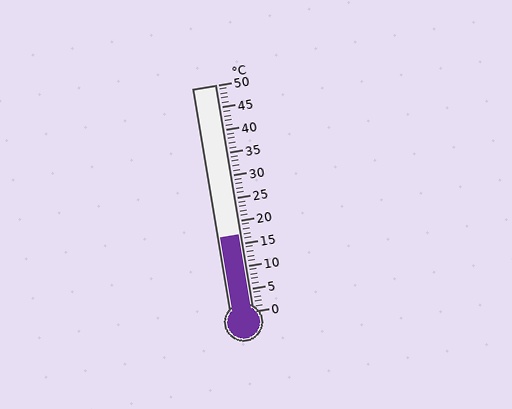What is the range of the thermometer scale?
The thermometer scale ranges from 0°C to 50°C.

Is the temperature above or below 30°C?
The temperature is below 30°C.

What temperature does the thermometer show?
The thermometer shows approximately 17°C.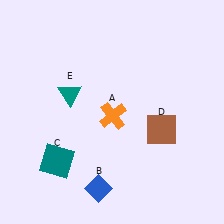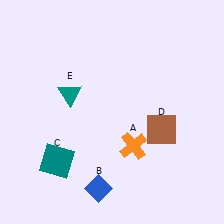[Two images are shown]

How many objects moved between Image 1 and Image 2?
1 object moved between the two images.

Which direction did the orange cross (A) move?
The orange cross (A) moved down.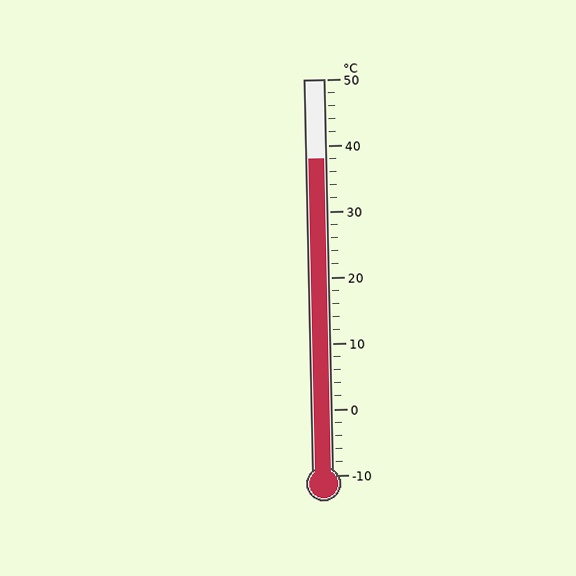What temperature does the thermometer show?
The thermometer shows approximately 38°C.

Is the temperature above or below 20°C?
The temperature is above 20°C.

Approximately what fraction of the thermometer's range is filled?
The thermometer is filled to approximately 80% of its range.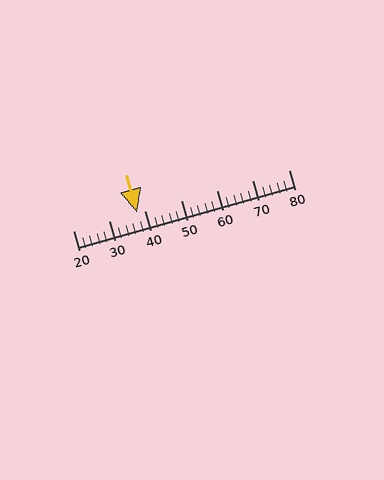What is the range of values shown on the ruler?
The ruler shows values from 20 to 80.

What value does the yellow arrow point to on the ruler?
The yellow arrow points to approximately 38.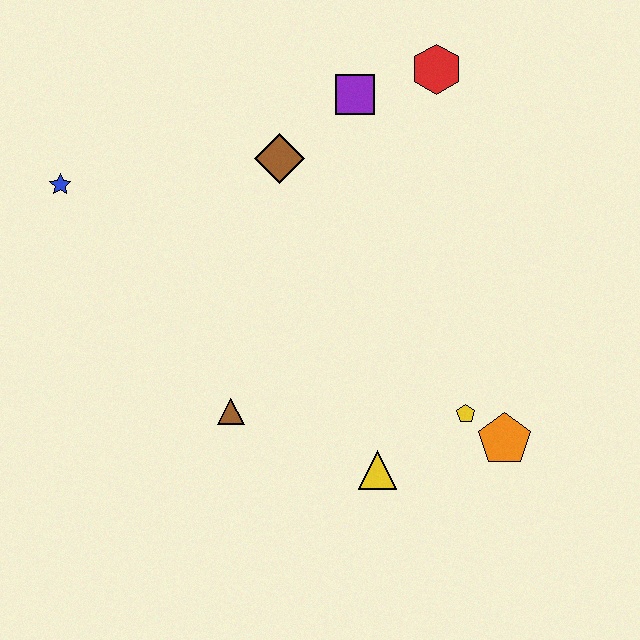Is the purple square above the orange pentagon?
Yes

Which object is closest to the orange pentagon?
The yellow pentagon is closest to the orange pentagon.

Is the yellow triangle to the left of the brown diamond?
No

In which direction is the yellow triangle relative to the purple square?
The yellow triangle is below the purple square.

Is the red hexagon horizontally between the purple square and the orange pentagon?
Yes